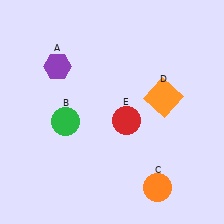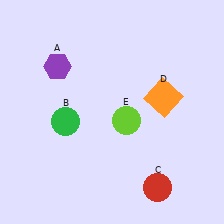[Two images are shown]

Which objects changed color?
C changed from orange to red. E changed from red to lime.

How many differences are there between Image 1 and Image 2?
There are 2 differences between the two images.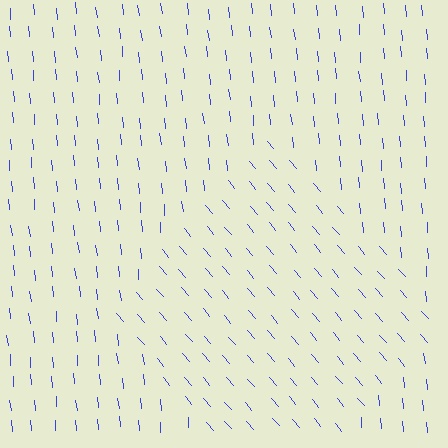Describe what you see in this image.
The image is filled with small blue line segments. A diamond region in the image has lines oriented differently from the surrounding lines, creating a visible texture boundary.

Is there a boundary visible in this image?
Yes, there is a texture boundary formed by a change in line orientation.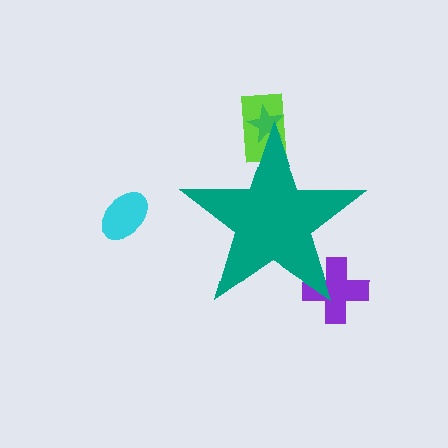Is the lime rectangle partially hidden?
Yes, the lime rectangle is partially hidden behind the teal star.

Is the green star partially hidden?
Yes, the green star is partially hidden behind the teal star.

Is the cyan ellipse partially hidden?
No, the cyan ellipse is fully visible.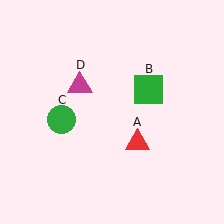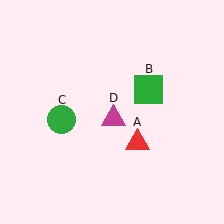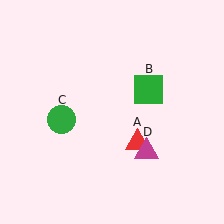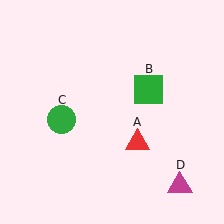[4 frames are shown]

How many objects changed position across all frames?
1 object changed position: magenta triangle (object D).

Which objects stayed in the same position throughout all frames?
Red triangle (object A) and green square (object B) and green circle (object C) remained stationary.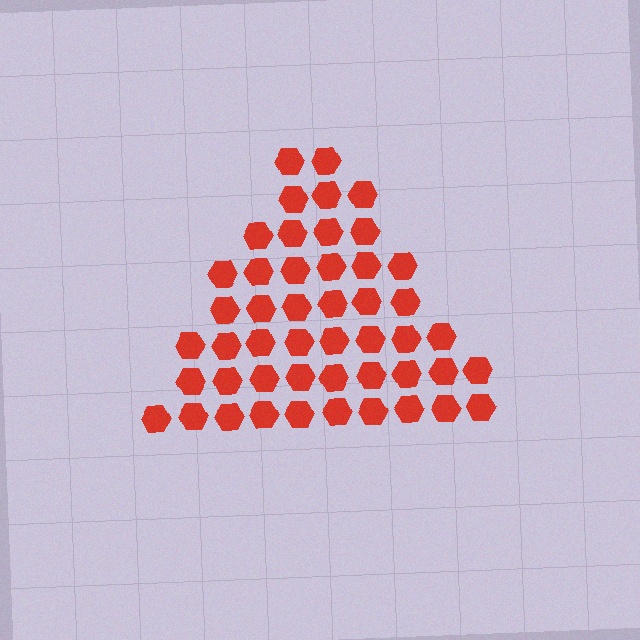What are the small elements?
The small elements are hexagons.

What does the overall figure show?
The overall figure shows a triangle.